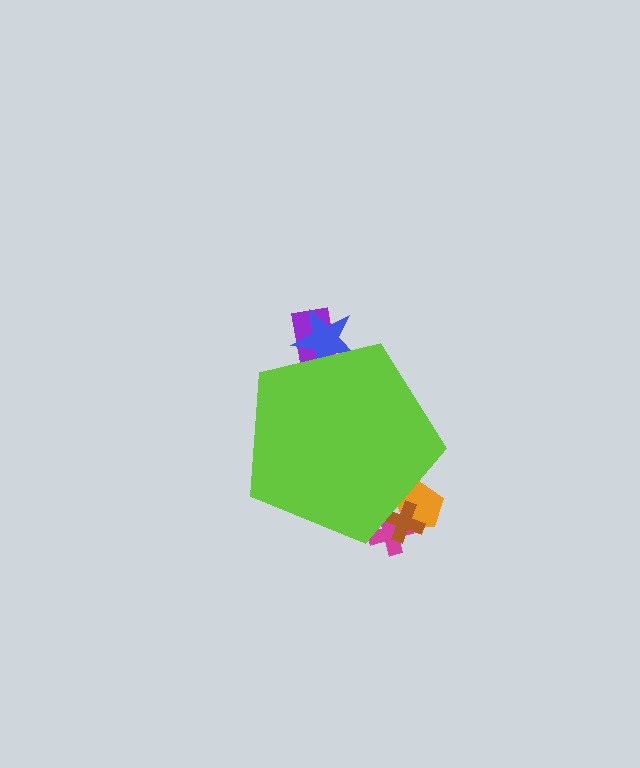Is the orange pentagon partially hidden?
Yes, the orange pentagon is partially hidden behind the lime pentagon.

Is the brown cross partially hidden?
Yes, the brown cross is partially hidden behind the lime pentagon.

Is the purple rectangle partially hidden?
Yes, the purple rectangle is partially hidden behind the lime pentagon.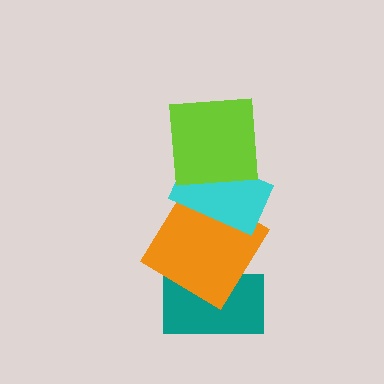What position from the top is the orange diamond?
The orange diamond is 3rd from the top.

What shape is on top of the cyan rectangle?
The lime square is on top of the cyan rectangle.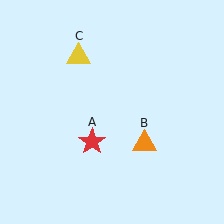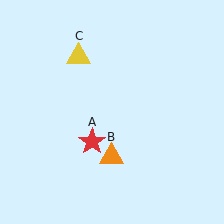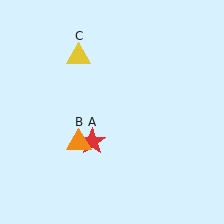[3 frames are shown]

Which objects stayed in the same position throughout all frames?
Red star (object A) and yellow triangle (object C) remained stationary.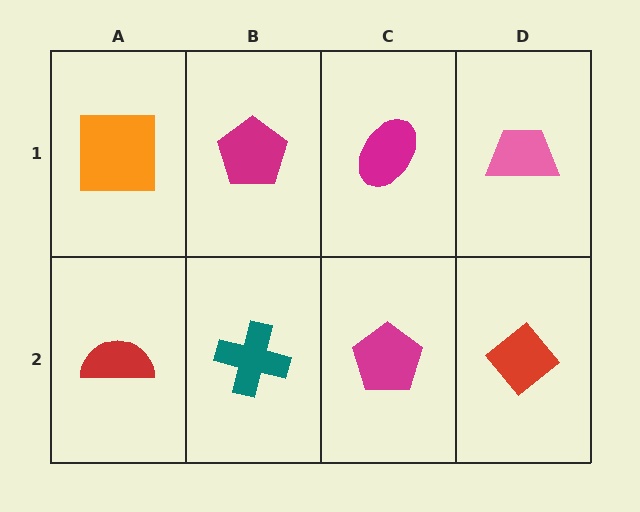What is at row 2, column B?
A teal cross.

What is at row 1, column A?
An orange square.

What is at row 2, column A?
A red semicircle.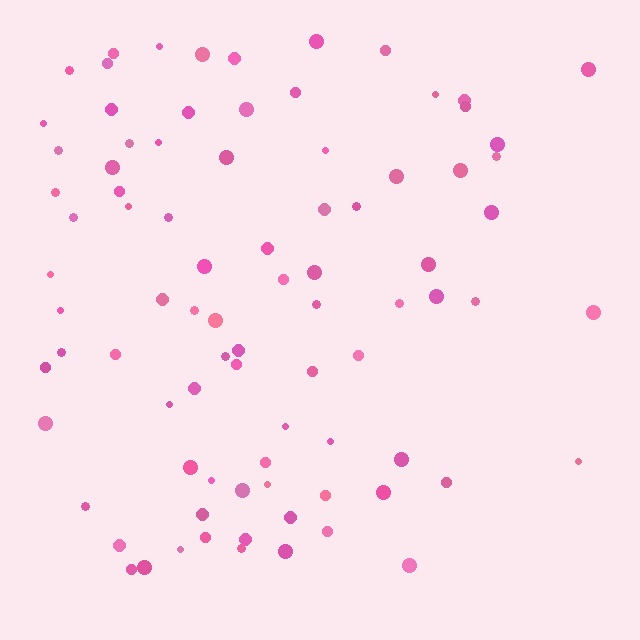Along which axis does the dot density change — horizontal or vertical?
Horizontal.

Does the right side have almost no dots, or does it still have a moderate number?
Still a moderate number, just noticeably fewer than the left.